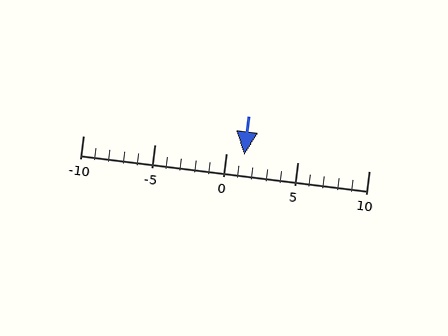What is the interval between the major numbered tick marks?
The major tick marks are spaced 5 units apart.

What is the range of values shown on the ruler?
The ruler shows values from -10 to 10.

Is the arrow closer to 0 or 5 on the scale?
The arrow is closer to 0.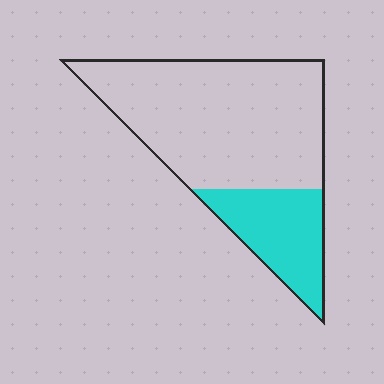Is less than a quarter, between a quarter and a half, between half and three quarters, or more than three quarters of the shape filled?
Between a quarter and a half.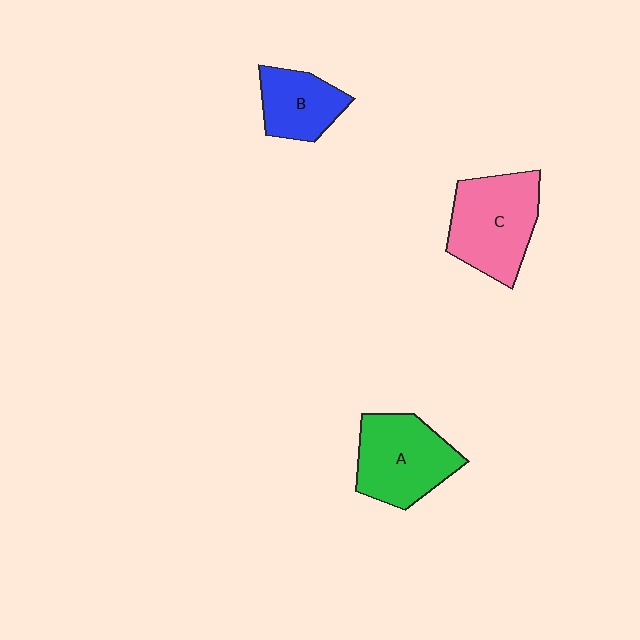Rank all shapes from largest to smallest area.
From largest to smallest: C (pink), A (green), B (blue).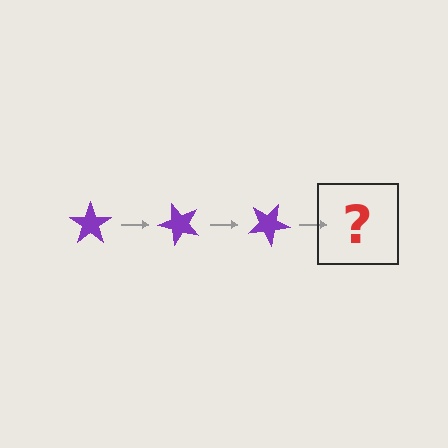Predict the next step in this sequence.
The next step is a purple star rotated 150 degrees.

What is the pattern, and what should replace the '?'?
The pattern is that the star rotates 50 degrees each step. The '?' should be a purple star rotated 150 degrees.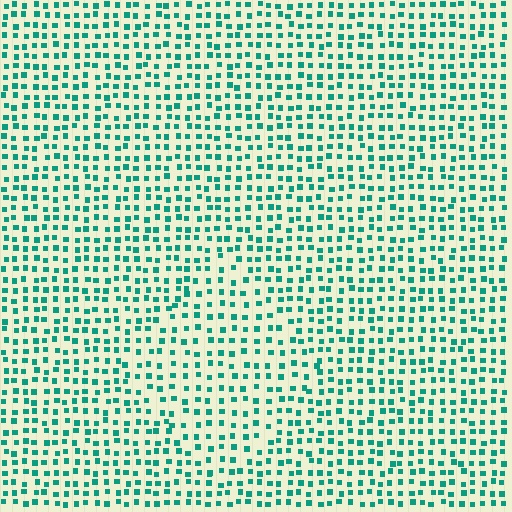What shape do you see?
I see a diamond.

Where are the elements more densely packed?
The elements are more densely packed outside the diamond boundary.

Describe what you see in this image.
The image contains small teal elements arranged at two different densities. A diamond-shaped region is visible where the elements are less densely packed than the surrounding area.